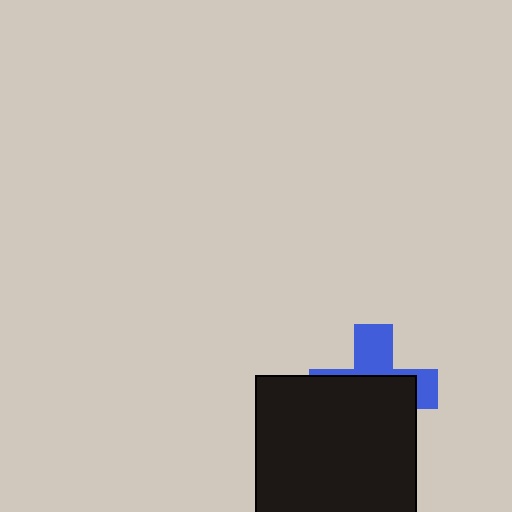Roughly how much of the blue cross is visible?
A small part of it is visible (roughly 38%).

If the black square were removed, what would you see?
You would see the complete blue cross.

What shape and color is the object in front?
The object in front is a black square.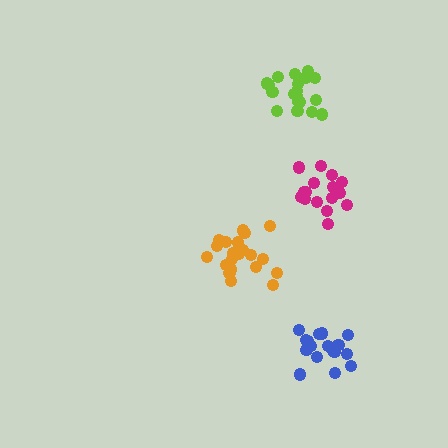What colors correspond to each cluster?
The clusters are colored: magenta, lime, blue, orange.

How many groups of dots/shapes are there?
There are 4 groups.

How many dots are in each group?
Group 1: 16 dots, Group 2: 19 dots, Group 3: 17 dots, Group 4: 21 dots (73 total).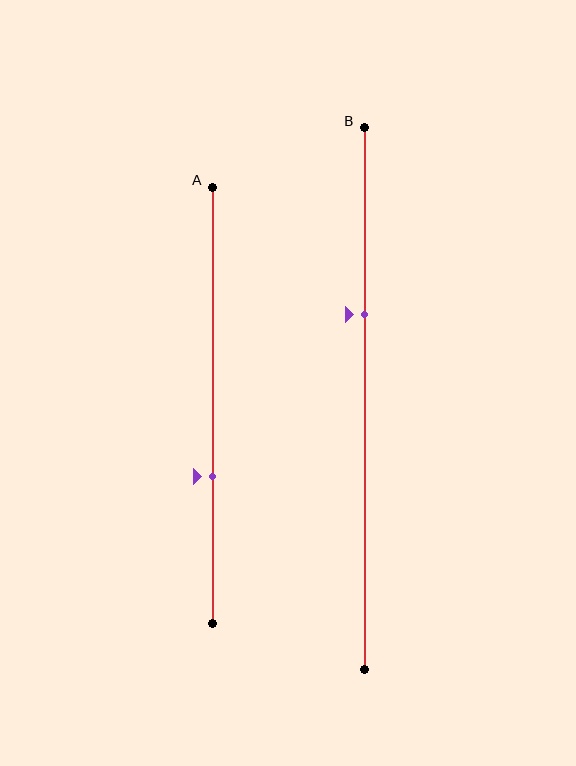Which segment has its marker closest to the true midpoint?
Segment B has its marker closest to the true midpoint.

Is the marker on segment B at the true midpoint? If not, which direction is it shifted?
No, the marker on segment B is shifted upward by about 16% of the segment length.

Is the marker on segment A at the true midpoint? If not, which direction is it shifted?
No, the marker on segment A is shifted downward by about 16% of the segment length.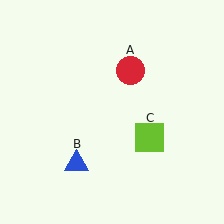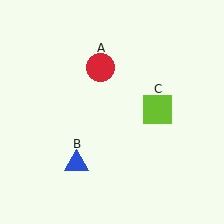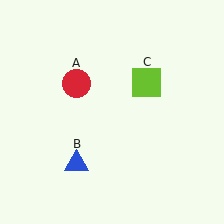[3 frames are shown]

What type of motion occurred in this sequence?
The red circle (object A), lime square (object C) rotated counterclockwise around the center of the scene.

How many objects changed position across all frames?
2 objects changed position: red circle (object A), lime square (object C).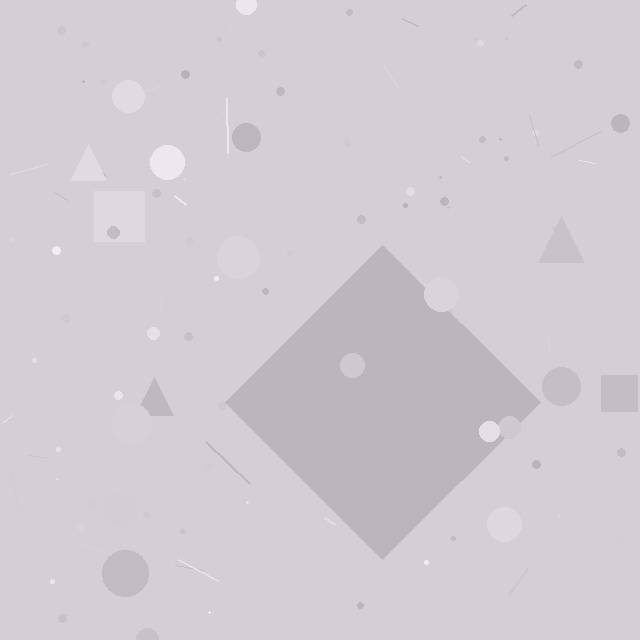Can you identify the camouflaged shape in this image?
The camouflaged shape is a diamond.